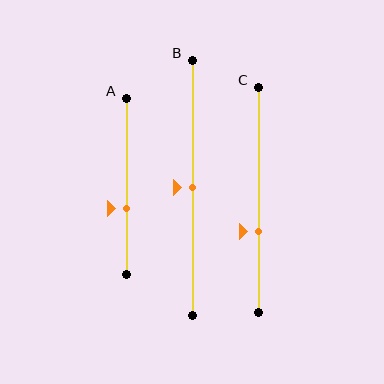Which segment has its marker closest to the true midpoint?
Segment B has its marker closest to the true midpoint.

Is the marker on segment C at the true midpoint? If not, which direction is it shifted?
No, the marker on segment C is shifted downward by about 14% of the segment length.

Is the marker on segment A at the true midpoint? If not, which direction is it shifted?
No, the marker on segment A is shifted downward by about 12% of the segment length.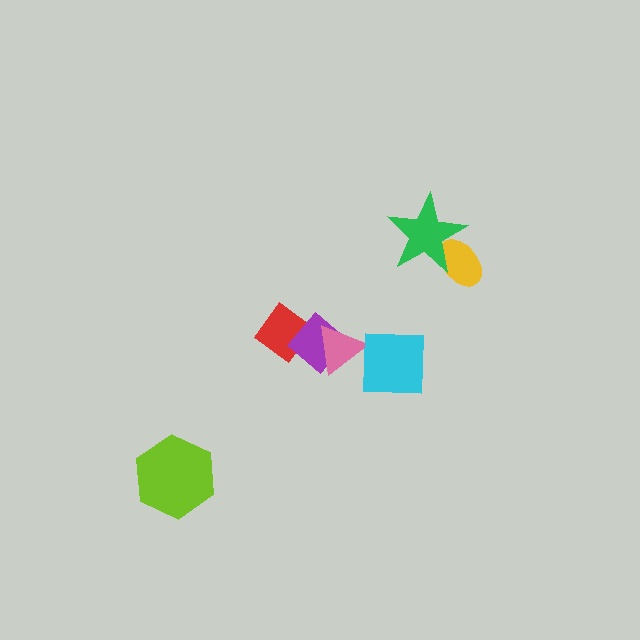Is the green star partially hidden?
No, no other shape covers it.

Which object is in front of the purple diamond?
The pink triangle is in front of the purple diamond.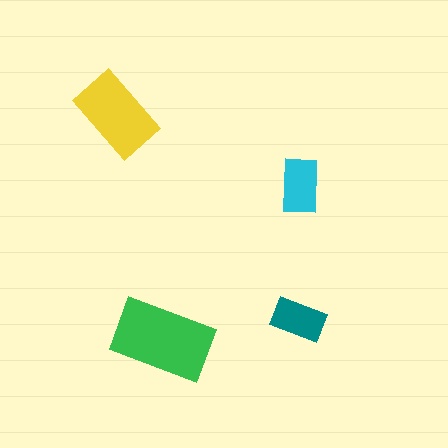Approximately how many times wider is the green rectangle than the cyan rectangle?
About 2 times wider.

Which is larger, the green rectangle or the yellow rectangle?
The green one.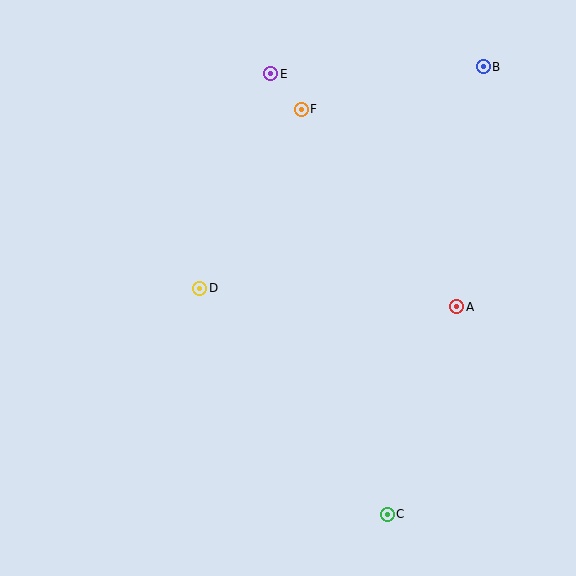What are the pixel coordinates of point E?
Point E is at (271, 74).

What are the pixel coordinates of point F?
Point F is at (301, 109).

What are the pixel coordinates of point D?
Point D is at (200, 288).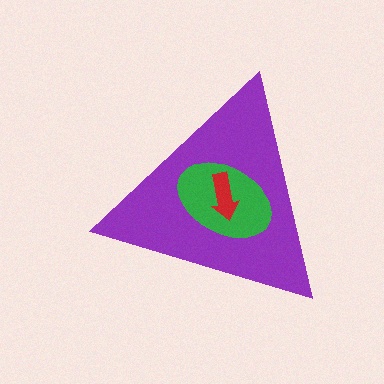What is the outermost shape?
The purple triangle.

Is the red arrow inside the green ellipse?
Yes.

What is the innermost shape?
The red arrow.